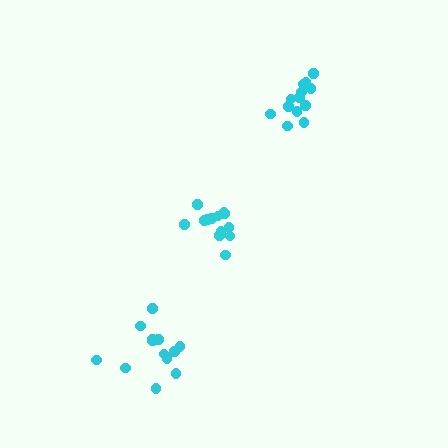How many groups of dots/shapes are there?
There are 3 groups.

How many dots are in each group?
Group 1: 13 dots, Group 2: 13 dots, Group 3: 14 dots (40 total).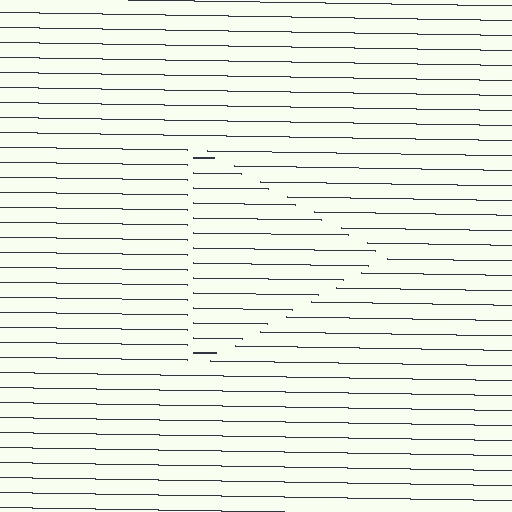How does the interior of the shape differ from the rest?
The interior of the shape contains the same grating, shifted by half a period — the contour is defined by the phase discontinuity where line-ends from the inner and outer gratings abut.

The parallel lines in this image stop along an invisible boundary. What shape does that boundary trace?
An illusory triangle. The interior of the shape contains the same grating, shifted by half a period — the contour is defined by the phase discontinuity where line-ends from the inner and outer gratings abut.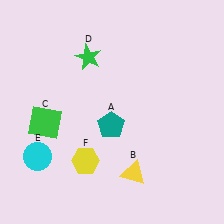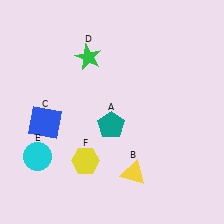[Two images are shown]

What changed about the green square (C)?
In Image 1, C is green. In Image 2, it changed to blue.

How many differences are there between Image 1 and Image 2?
There is 1 difference between the two images.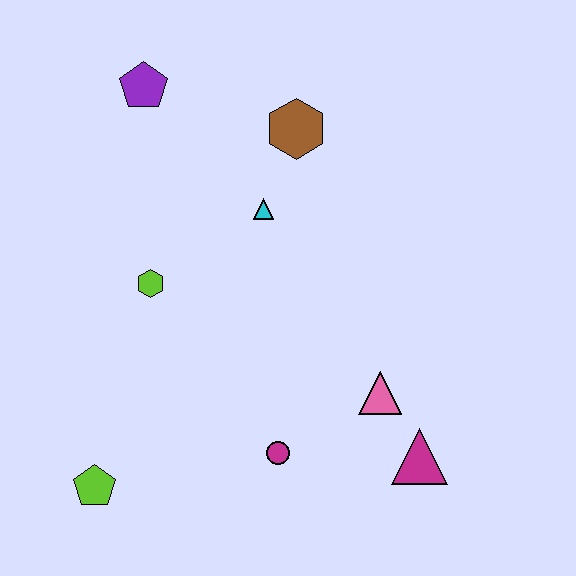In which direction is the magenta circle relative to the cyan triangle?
The magenta circle is below the cyan triangle.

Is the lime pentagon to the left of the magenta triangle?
Yes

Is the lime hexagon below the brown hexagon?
Yes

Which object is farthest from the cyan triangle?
The lime pentagon is farthest from the cyan triangle.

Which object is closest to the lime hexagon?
The cyan triangle is closest to the lime hexagon.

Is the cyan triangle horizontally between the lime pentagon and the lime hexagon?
No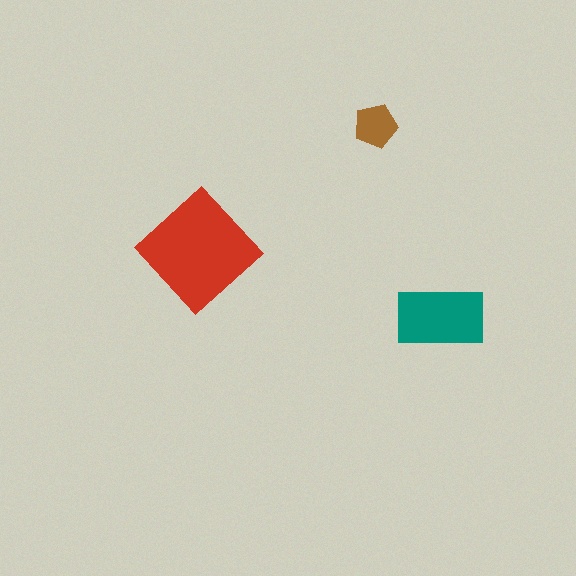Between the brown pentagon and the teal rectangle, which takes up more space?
The teal rectangle.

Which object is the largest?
The red diamond.